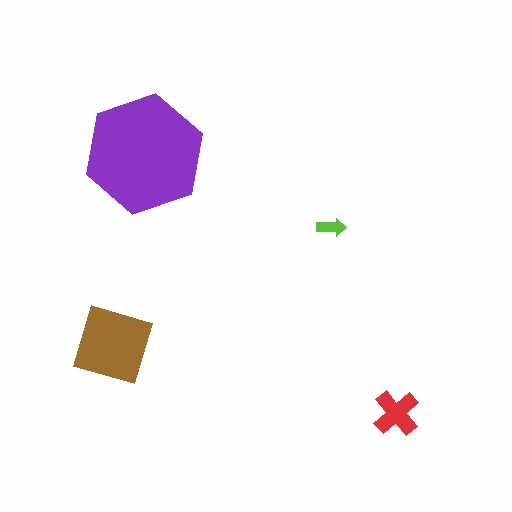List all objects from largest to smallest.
The purple hexagon, the brown diamond, the red cross, the lime arrow.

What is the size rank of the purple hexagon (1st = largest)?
1st.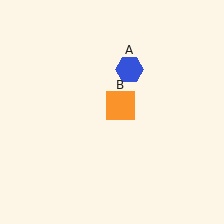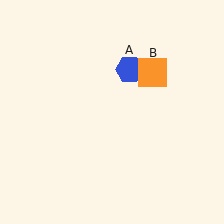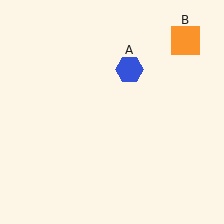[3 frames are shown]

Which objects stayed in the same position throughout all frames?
Blue hexagon (object A) remained stationary.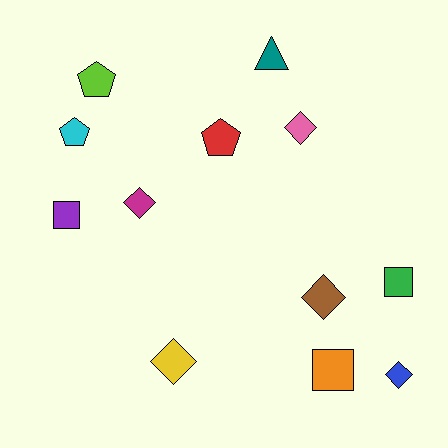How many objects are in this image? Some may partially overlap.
There are 12 objects.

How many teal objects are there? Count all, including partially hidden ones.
There is 1 teal object.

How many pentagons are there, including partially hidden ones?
There are 3 pentagons.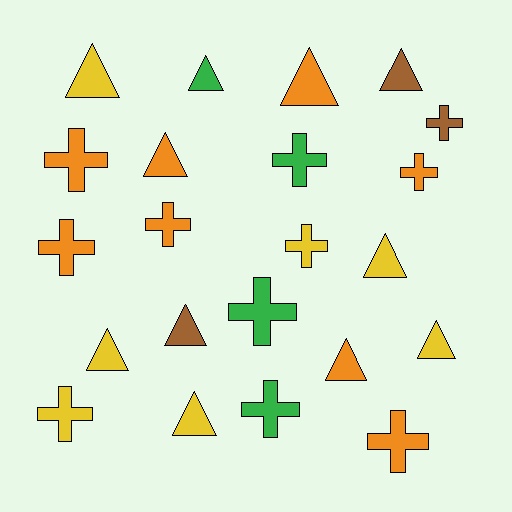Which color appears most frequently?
Orange, with 8 objects.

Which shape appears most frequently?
Triangle, with 11 objects.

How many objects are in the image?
There are 22 objects.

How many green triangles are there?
There is 1 green triangle.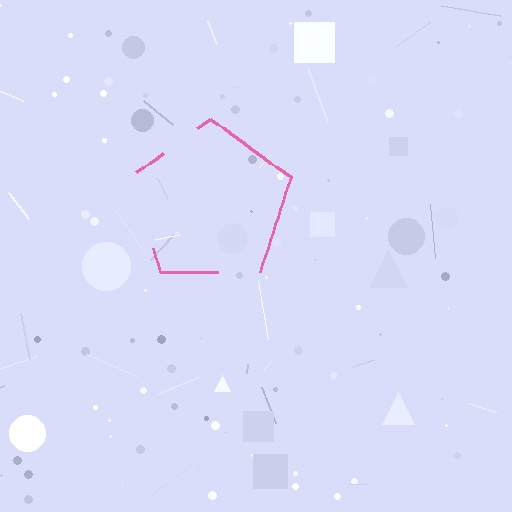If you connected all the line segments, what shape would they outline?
They would outline a pentagon.